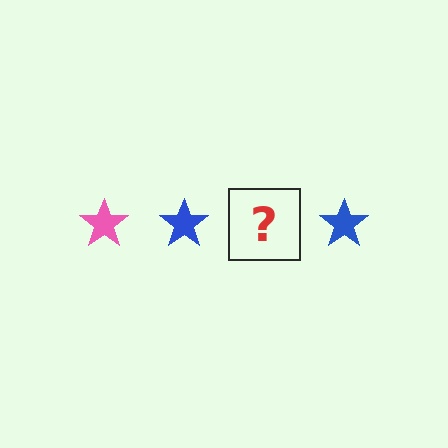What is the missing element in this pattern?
The missing element is a pink star.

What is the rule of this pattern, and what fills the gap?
The rule is that the pattern cycles through pink, blue stars. The gap should be filled with a pink star.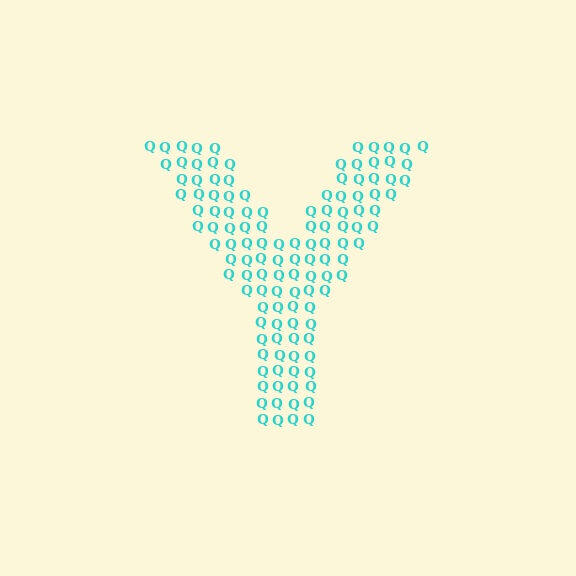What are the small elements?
The small elements are letter Q's.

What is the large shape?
The large shape is the letter Y.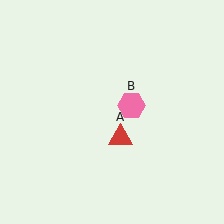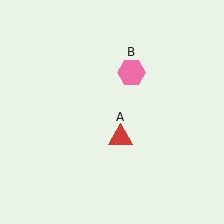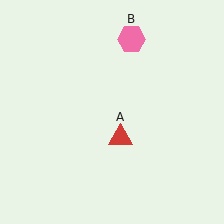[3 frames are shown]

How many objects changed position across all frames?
1 object changed position: pink hexagon (object B).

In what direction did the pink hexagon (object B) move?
The pink hexagon (object B) moved up.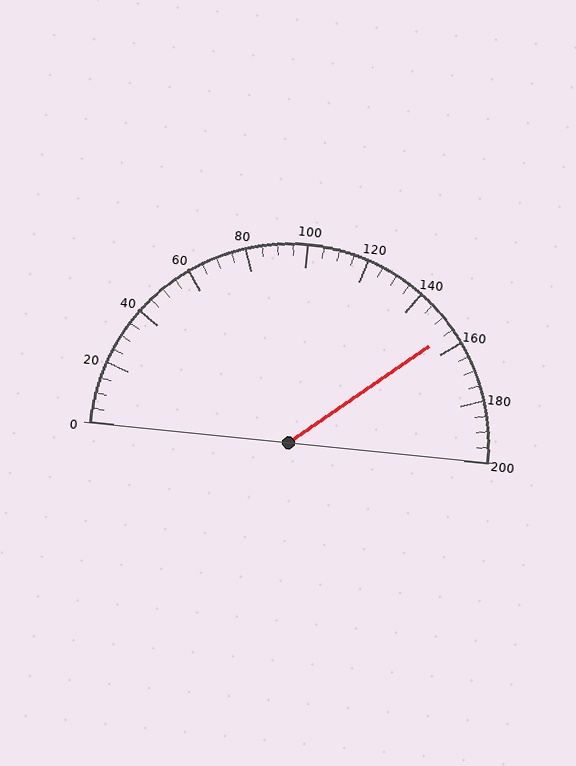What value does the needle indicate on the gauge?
The needle indicates approximately 155.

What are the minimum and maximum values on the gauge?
The gauge ranges from 0 to 200.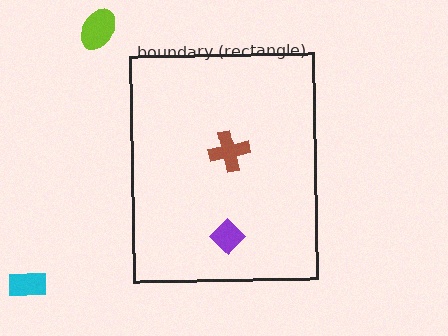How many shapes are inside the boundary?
2 inside, 2 outside.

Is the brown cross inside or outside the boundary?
Inside.